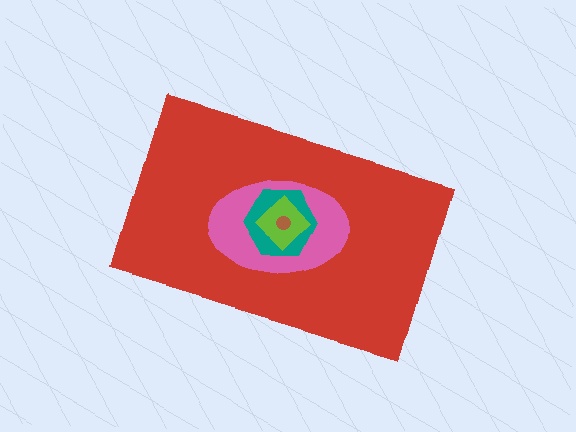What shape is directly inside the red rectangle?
The pink ellipse.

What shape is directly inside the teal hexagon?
The lime diamond.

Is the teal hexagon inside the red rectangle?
Yes.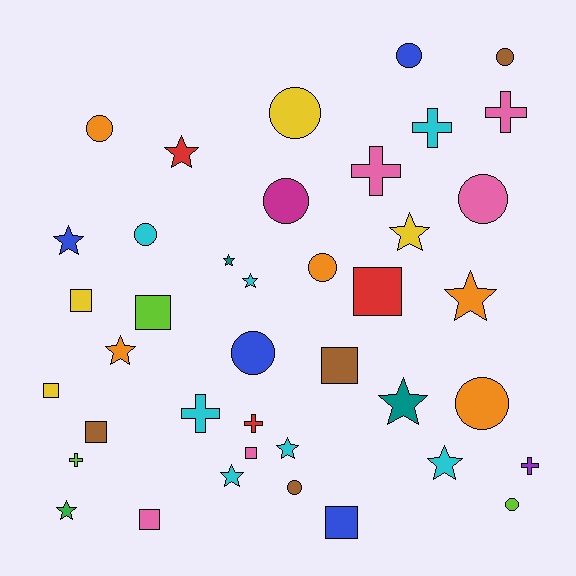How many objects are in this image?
There are 40 objects.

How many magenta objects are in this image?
There is 1 magenta object.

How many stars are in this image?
There are 12 stars.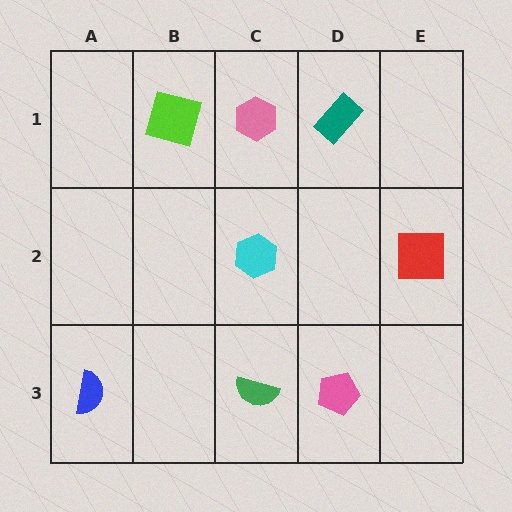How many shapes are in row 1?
3 shapes.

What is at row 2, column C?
A cyan hexagon.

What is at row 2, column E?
A red square.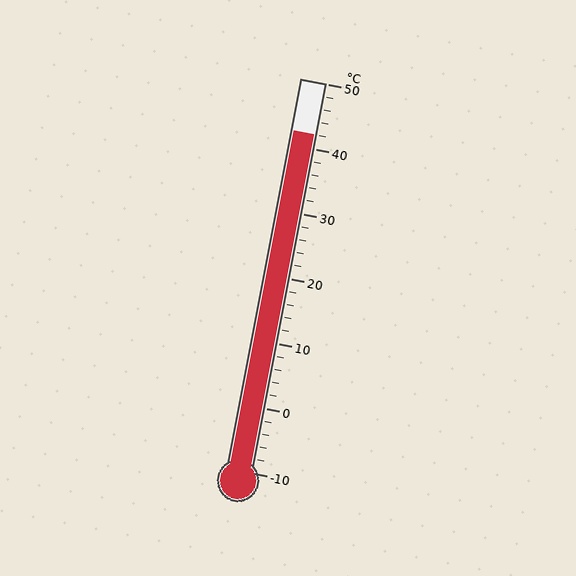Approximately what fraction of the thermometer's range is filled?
The thermometer is filled to approximately 85% of its range.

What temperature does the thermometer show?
The thermometer shows approximately 42°C.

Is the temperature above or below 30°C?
The temperature is above 30°C.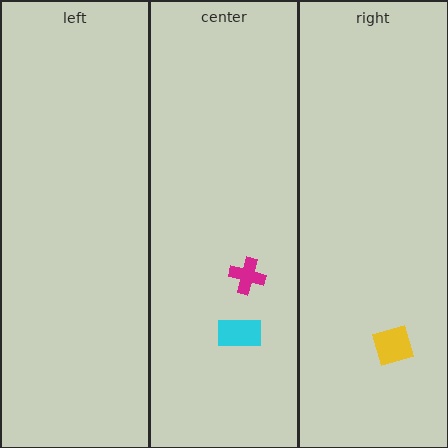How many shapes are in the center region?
2.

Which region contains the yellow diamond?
The right region.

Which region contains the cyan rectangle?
The center region.